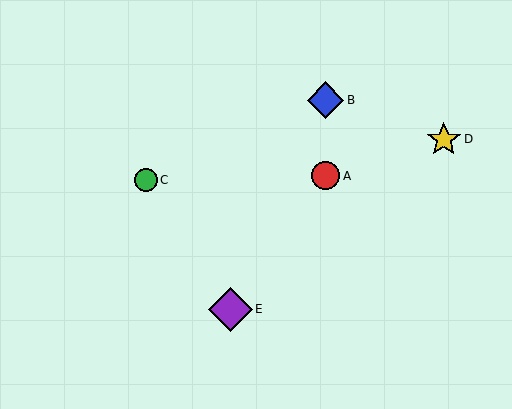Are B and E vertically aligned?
No, B is at x≈325 and E is at x≈231.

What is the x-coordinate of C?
Object C is at x≈146.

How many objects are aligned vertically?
2 objects (A, B) are aligned vertically.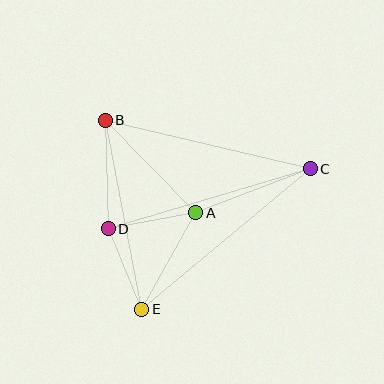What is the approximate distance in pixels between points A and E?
The distance between A and E is approximately 111 pixels.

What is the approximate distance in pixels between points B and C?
The distance between B and C is approximately 211 pixels.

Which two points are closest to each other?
Points D and E are closest to each other.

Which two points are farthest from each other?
Points C and E are farthest from each other.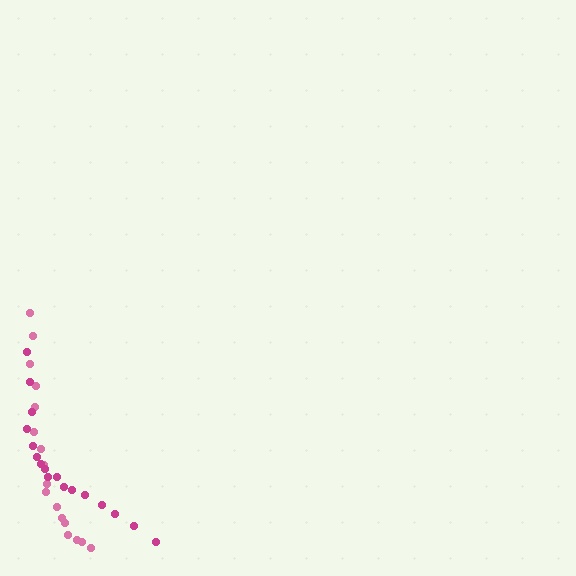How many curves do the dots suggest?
There are 2 distinct paths.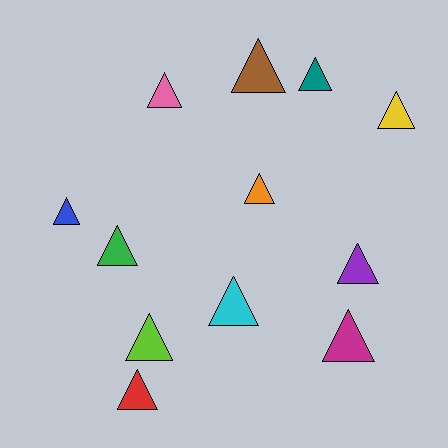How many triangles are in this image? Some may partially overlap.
There are 12 triangles.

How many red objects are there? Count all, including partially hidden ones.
There is 1 red object.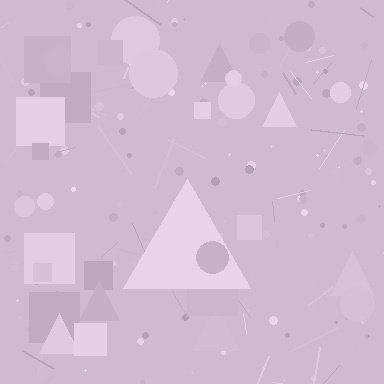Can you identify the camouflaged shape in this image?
The camouflaged shape is a triangle.